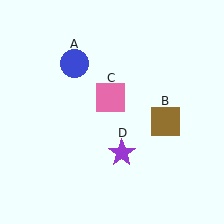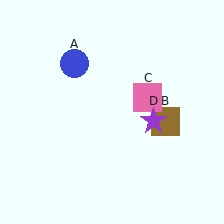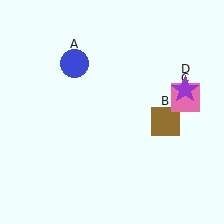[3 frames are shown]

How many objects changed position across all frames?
2 objects changed position: pink square (object C), purple star (object D).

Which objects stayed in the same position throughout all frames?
Blue circle (object A) and brown square (object B) remained stationary.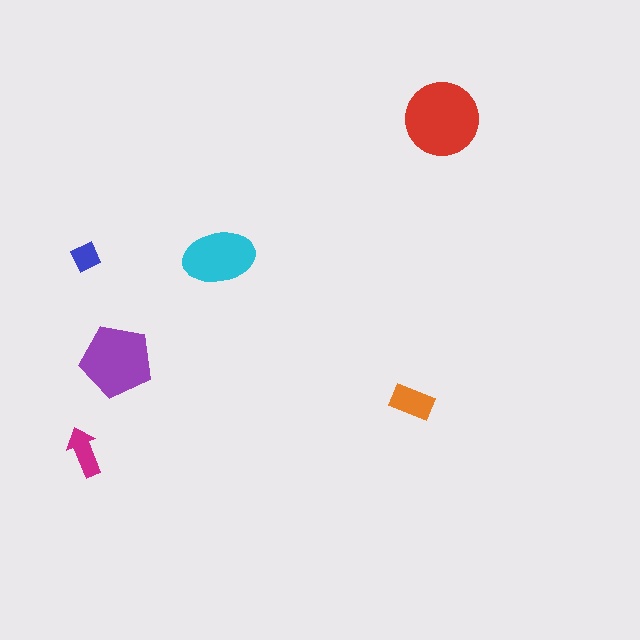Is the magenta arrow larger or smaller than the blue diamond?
Larger.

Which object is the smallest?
The blue diamond.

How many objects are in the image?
There are 6 objects in the image.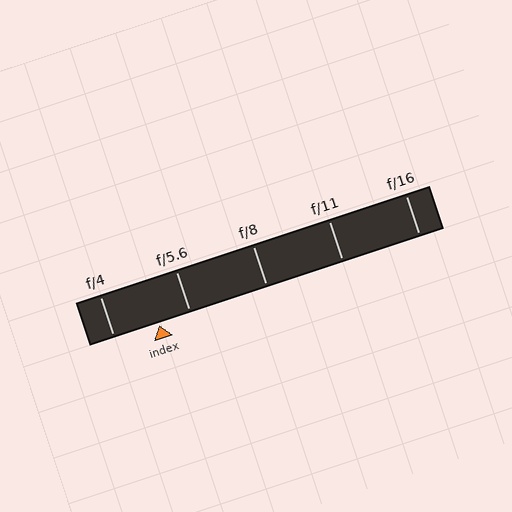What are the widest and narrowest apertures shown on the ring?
The widest aperture shown is f/4 and the narrowest is f/16.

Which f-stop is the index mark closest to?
The index mark is closest to f/5.6.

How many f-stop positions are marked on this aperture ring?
There are 5 f-stop positions marked.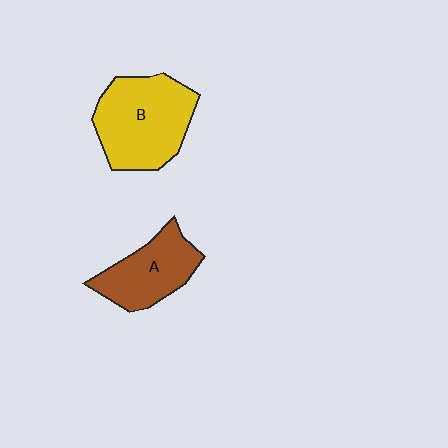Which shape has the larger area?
Shape B (yellow).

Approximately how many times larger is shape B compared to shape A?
Approximately 1.4 times.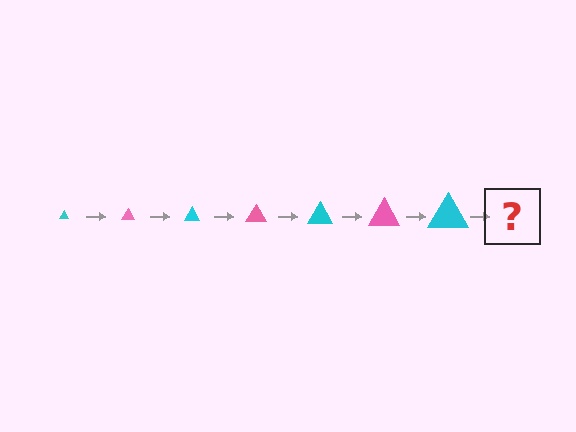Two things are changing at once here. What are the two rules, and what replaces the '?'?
The two rules are that the triangle grows larger each step and the color cycles through cyan and pink. The '?' should be a pink triangle, larger than the previous one.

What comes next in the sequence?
The next element should be a pink triangle, larger than the previous one.